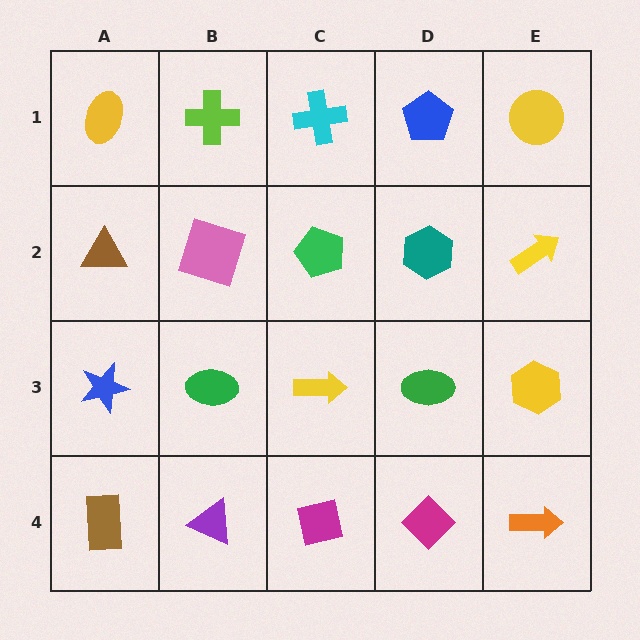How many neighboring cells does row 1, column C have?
3.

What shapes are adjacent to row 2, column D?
A blue pentagon (row 1, column D), a green ellipse (row 3, column D), a green pentagon (row 2, column C), a yellow arrow (row 2, column E).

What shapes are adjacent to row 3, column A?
A brown triangle (row 2, column A), a brown rectangle (row 4, column A), a green ellipse (row 3, column B).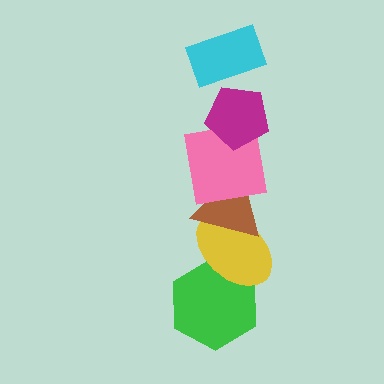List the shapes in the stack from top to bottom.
From top to bottom: the cyan rectangle, the magenta pentagon, the pink square, the brown triangle, the yellow ellipse, the green hexagon.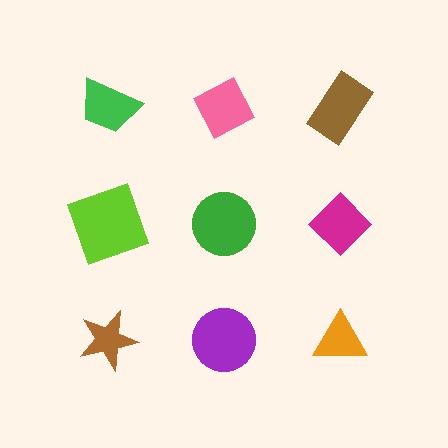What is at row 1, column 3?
A brown rectangle.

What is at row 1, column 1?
A green trapezoid.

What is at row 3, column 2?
A purple circle.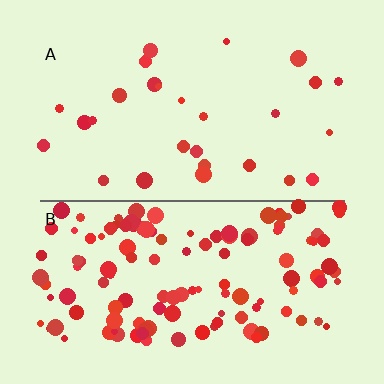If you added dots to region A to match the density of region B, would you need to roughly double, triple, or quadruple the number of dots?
Approximately quadruple.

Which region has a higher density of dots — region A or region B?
B (the bottom).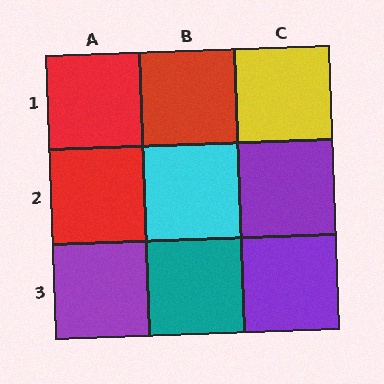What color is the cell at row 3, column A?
Purple.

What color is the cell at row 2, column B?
Cyan.